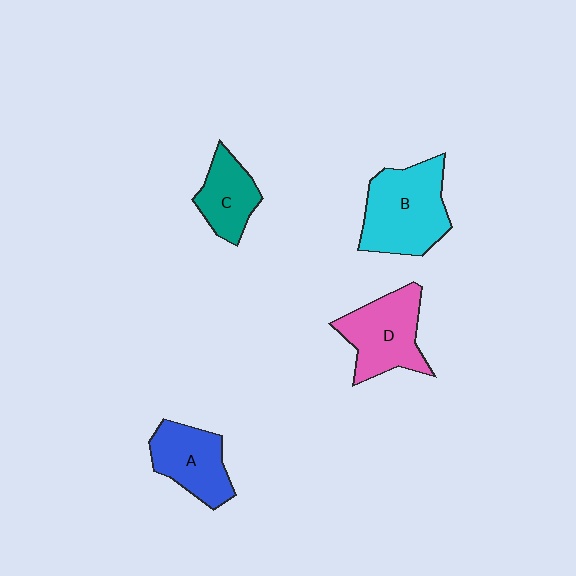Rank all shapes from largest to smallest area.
From largest to smallest: B (cyan), D (pink), A (blue), C (teal).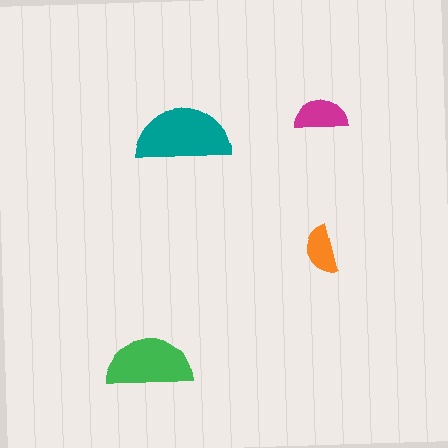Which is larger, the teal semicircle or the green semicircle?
The teal one.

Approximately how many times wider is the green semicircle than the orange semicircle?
About 2 times wider.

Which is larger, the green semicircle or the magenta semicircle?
The green one.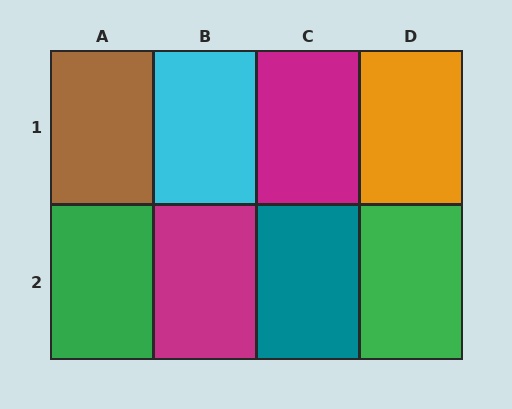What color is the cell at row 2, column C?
Teal.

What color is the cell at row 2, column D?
Green.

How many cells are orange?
1 cell is orange.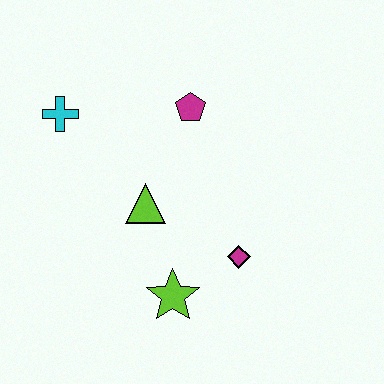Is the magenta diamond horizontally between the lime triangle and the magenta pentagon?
No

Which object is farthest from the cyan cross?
The magenta diamond is farthest from the cyan cross.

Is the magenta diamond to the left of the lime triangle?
No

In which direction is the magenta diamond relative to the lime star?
The magenta diamond is to the right of the lime star.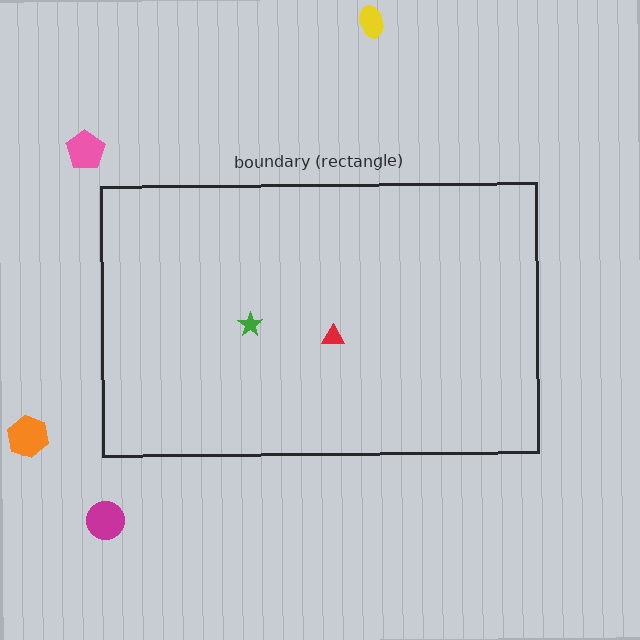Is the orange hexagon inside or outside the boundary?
Outside.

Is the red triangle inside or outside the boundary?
Inside.